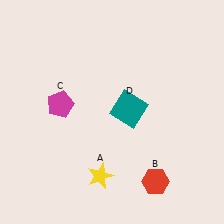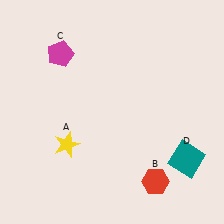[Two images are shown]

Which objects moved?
The objects that moved are: the yellow star (A), the magenta pentagon (C), the teal square (D).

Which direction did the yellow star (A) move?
The yellow star (A) moved left.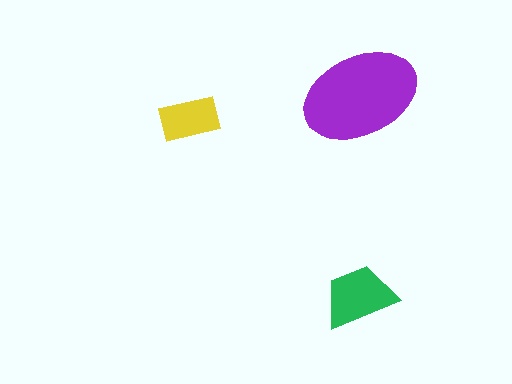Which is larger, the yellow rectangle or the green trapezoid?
The green trapezoid.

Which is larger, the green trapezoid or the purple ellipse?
The purple ellipse.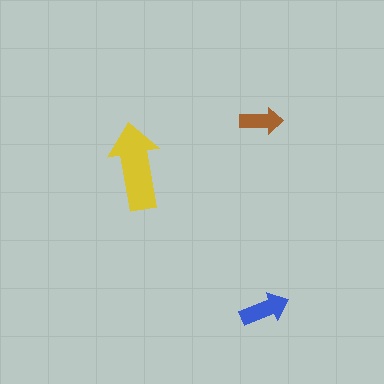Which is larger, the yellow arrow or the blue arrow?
The yellow one.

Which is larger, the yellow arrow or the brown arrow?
The yellow one.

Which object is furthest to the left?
The yellow arrow is leftmost.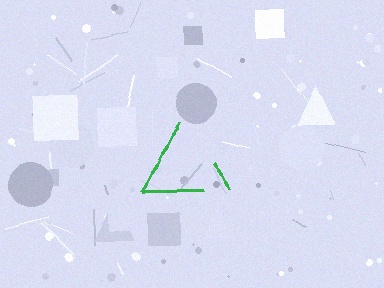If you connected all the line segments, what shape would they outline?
They would outline a triangle.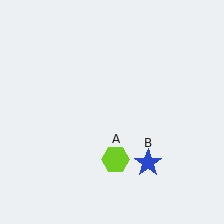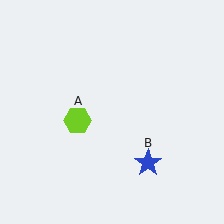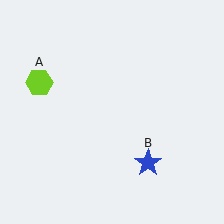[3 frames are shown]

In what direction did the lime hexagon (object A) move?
The lime hexagon (object A) moved up and to the left.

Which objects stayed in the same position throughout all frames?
Blue star (object B) remained stationary.